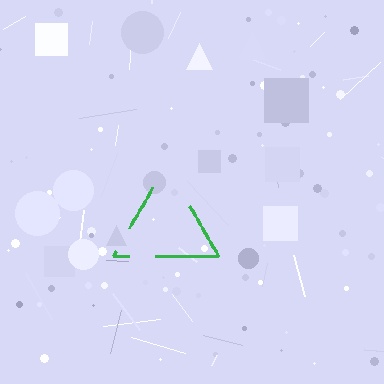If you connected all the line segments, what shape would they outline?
They would outline a triangle.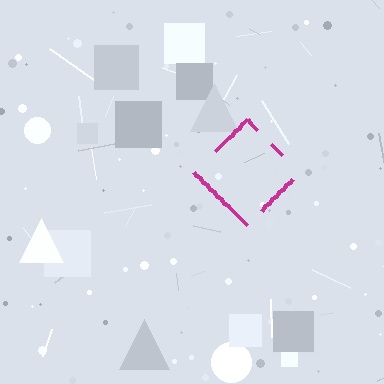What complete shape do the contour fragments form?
The contour fragments form a diamond.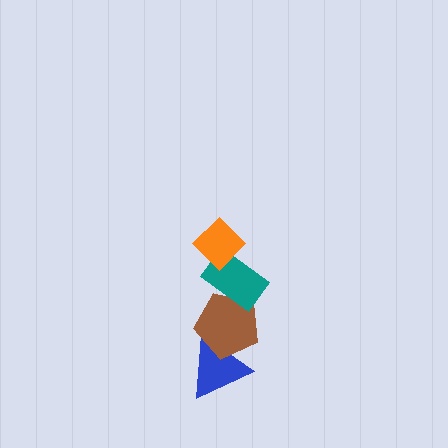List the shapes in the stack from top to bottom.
From top to bottom: the orange diamond, the teal rectangle, the brown pentagon, the blue triangle.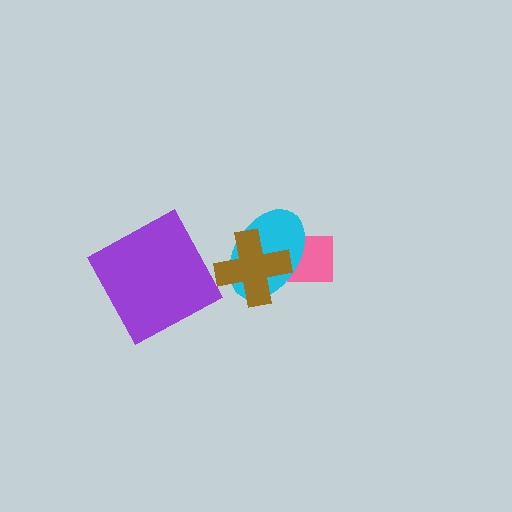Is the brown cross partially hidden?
No, no other shape covers it.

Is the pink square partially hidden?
Yes, it is partially covered by another shape.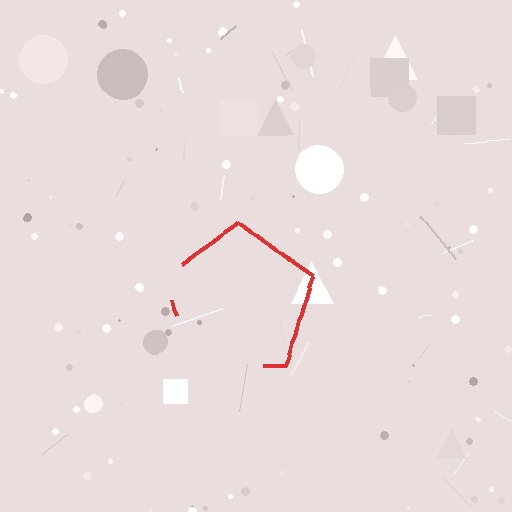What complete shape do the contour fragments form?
The contour fragments form a pentagon.